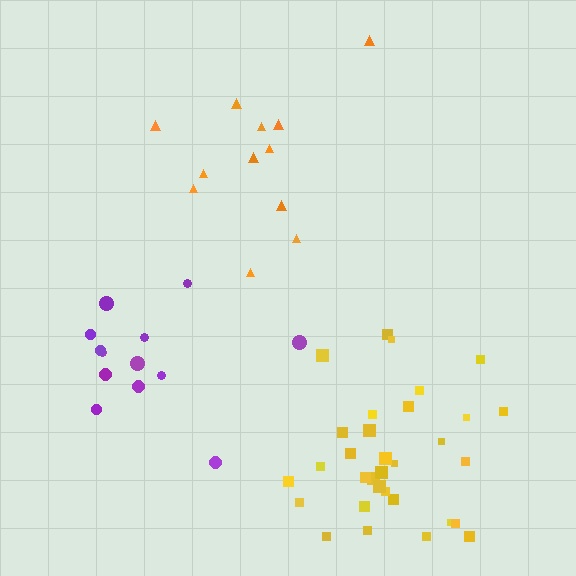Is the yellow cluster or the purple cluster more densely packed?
Yellow.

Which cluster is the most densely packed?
Yellow.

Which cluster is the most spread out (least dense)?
Purple.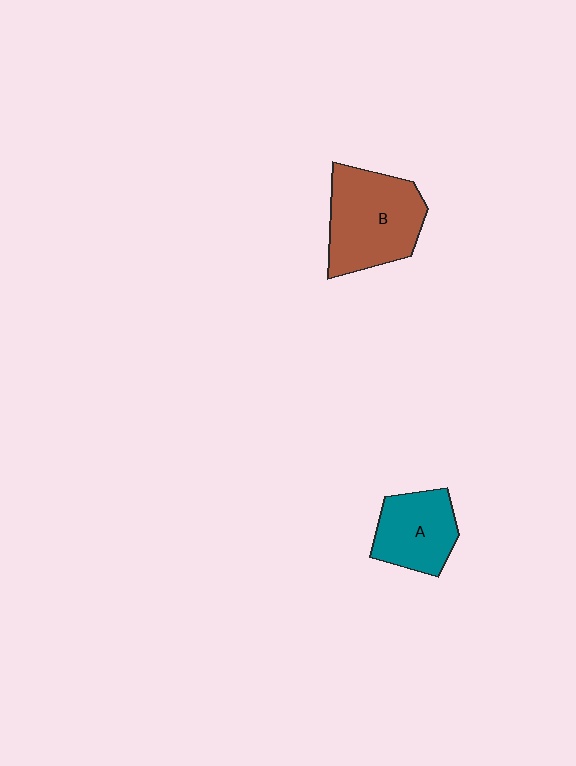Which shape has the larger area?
Shape B (brown).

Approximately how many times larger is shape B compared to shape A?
Approximately 1.5 times.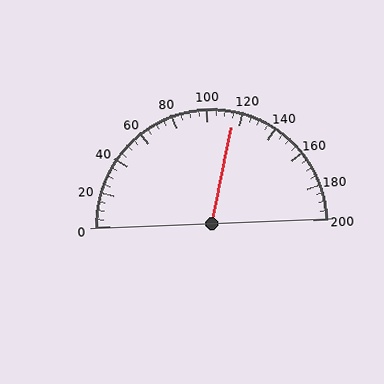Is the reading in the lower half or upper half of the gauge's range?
The reading is in the upper half of the range (0 to 200).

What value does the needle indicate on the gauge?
The needle indicates approximately 115.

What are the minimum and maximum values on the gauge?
The gauge ranges from 0 to 200.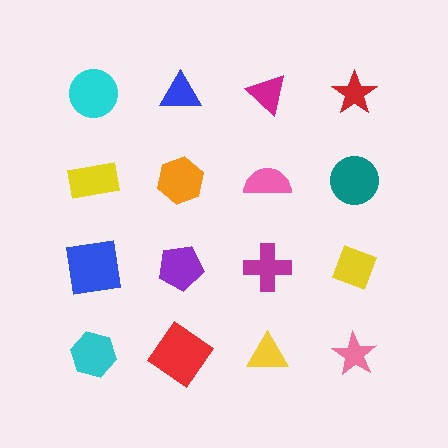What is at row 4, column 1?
A cyan hexagon.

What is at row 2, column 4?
A teal circle.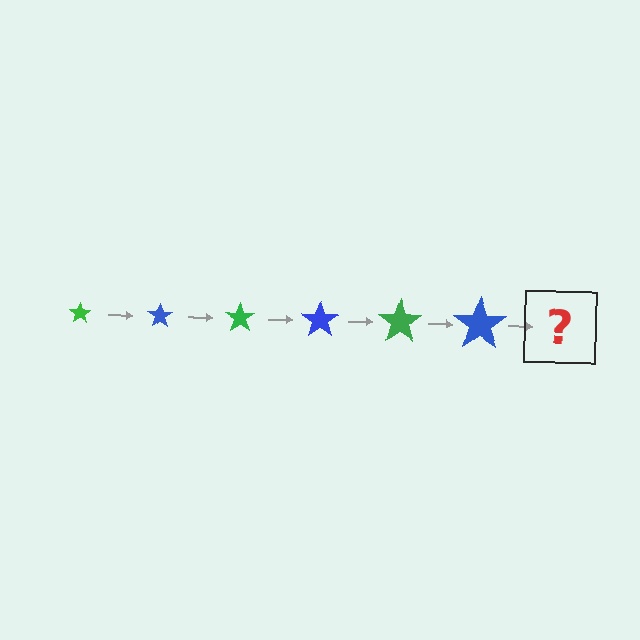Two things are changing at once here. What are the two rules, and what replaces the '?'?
The two rules are that the star grows larger each step and the color cycles through green and blue. The '?' should be a green star, larger than the previous one.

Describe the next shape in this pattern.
It should be a green star, larger than the previous one.